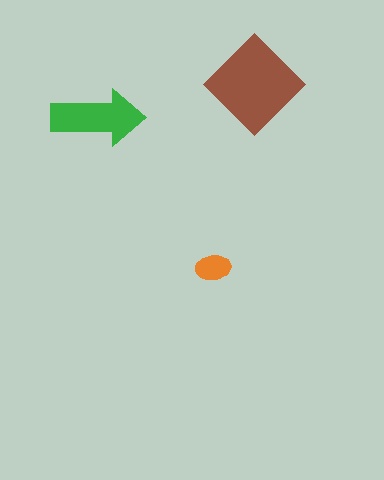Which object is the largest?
The brown diamond.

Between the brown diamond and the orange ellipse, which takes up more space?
The brown diamond.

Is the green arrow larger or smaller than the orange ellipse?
Larger.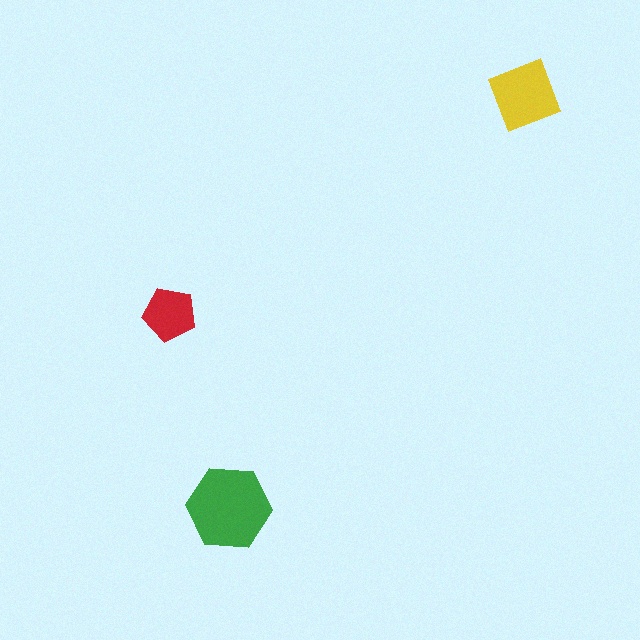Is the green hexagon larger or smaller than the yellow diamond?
Larger.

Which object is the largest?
The green hexagon.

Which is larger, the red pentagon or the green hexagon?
The green hexagon.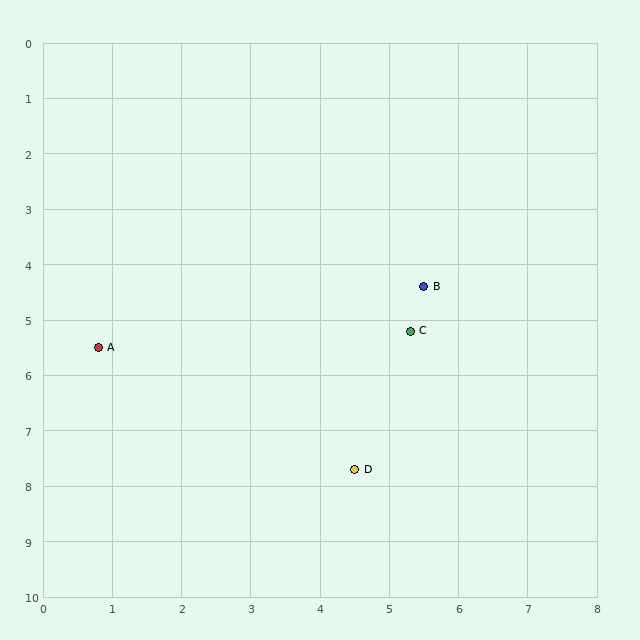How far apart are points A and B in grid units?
Points A and B are about 4.8 grid units apart.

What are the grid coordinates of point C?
Point C is at approximately (5.3, 5.2).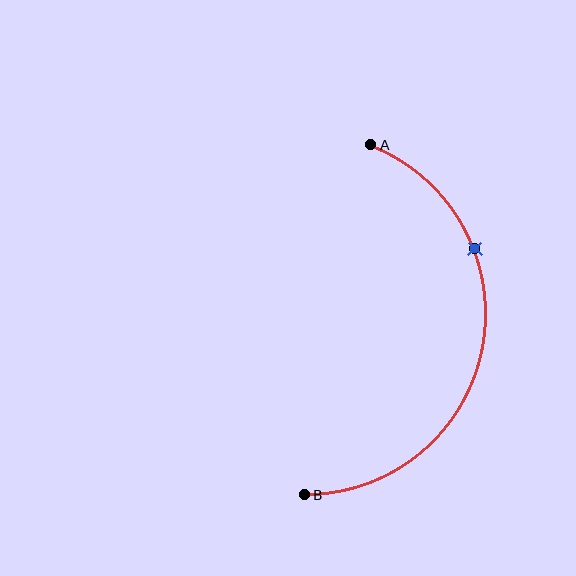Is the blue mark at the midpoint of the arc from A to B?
No. The blue mark lies on the arc but is closer to endpoint A. The arc midpoint would be at the point on the curve equidistant along the arc from both A and B.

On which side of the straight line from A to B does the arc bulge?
The arc bulges to the right of the straight line connecting A and B.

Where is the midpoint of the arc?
The arc midpoint is the point on the curve farthest from the straight line joining A and B. It sits to the right of that line.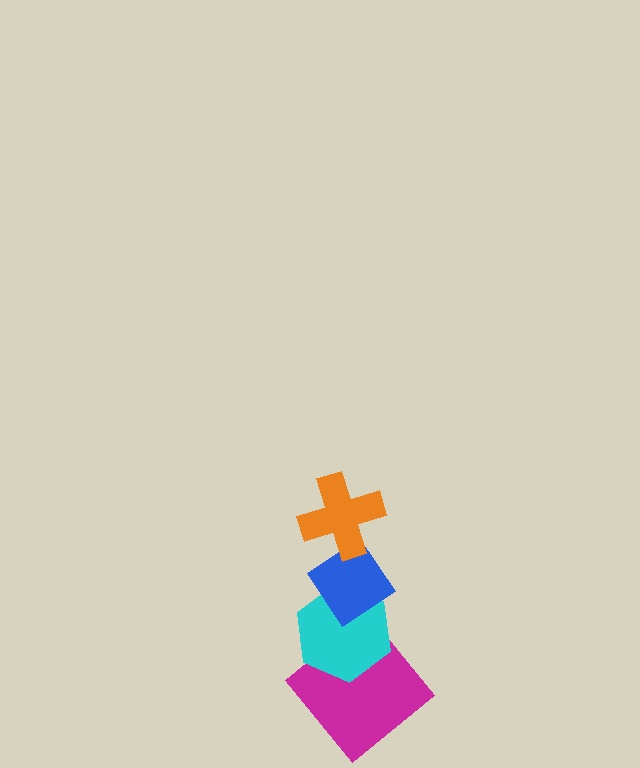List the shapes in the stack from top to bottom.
From top to bottom: the orange cross, the blue diamond, the cyan hexagon, the magenta diamond.